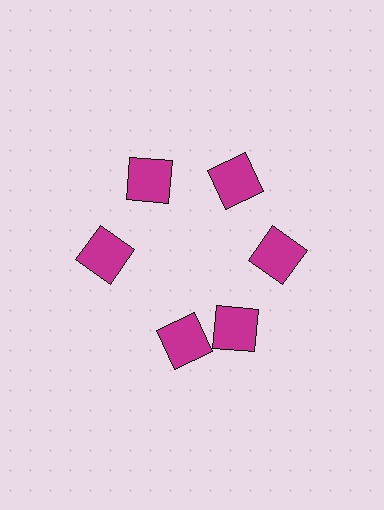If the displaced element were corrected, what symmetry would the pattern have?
It would have 6-fold rotational symmetry — the pattern would map onto itself every 60 degrees.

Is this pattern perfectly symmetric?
No. The 6 magenta squares are arranged in a ring, but one element near the 7 o'clock position is rotated out of alignment along the ring, breaking the 6-fold rotational symmetry.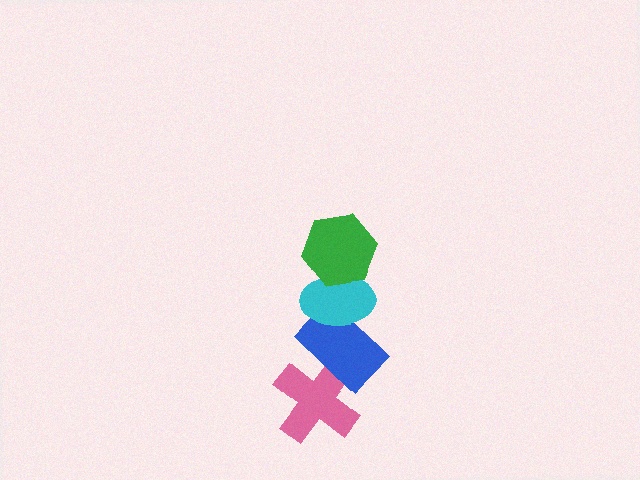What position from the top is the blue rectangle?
The blue rectangle is 3rd from the top.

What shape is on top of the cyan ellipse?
The green hexagon is on top of the cyan ellipse.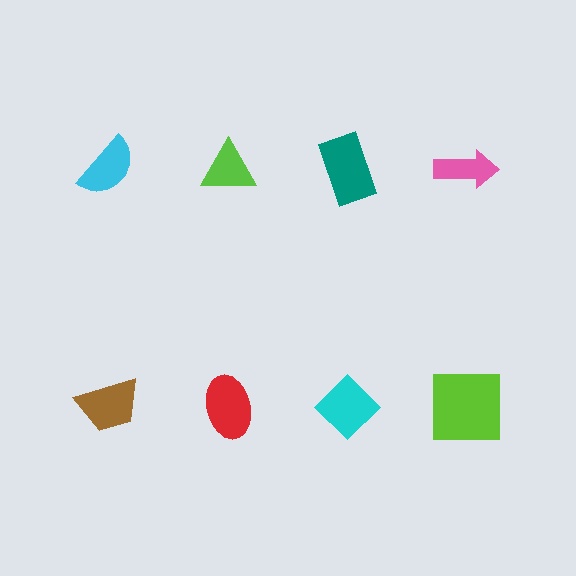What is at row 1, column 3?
A teal rectangle.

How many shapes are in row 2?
4 shapes.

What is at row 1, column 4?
A pink arrow.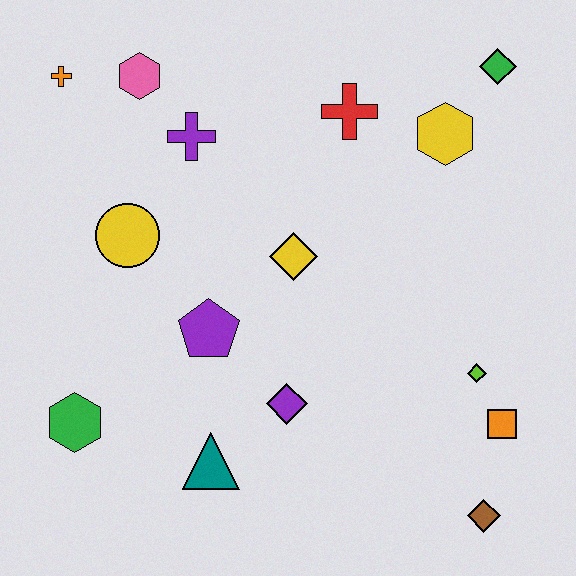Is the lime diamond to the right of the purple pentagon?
Yes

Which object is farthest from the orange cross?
The brown diamond is farthest from the orange cross.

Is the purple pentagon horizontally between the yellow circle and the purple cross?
No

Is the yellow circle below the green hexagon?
No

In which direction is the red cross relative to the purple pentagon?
The red cross is above the purple pentagon.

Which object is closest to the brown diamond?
The orange square is closest to the brown diamond.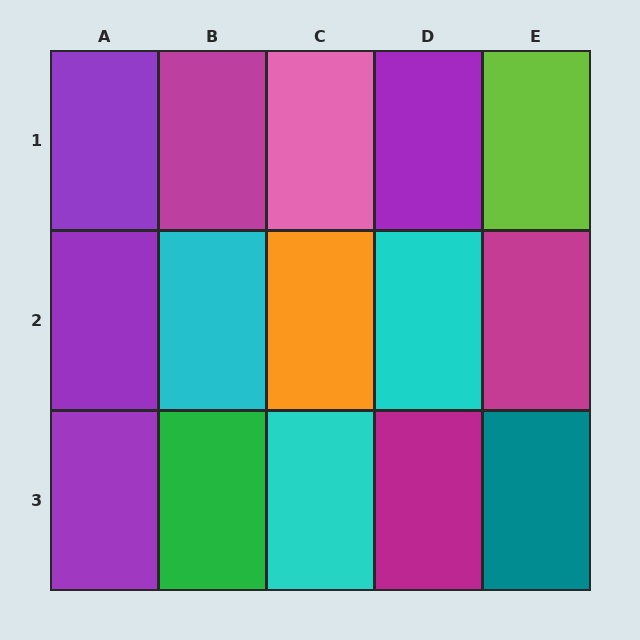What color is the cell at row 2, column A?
Purple.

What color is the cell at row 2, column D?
Cyan.